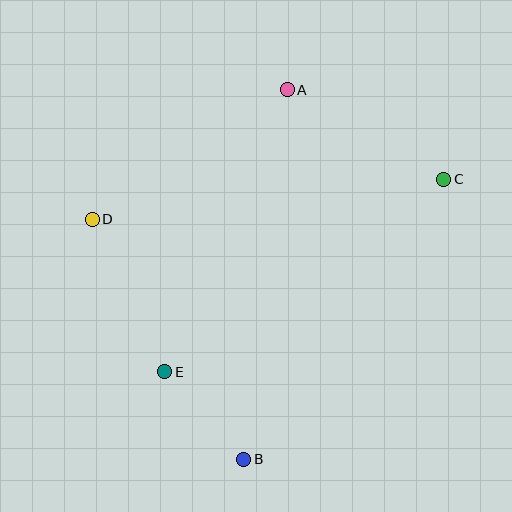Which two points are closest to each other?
Points B and E are closest to each other.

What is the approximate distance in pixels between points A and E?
The distance between A and E is approximately 307 pixels.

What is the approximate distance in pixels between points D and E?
The distance between D and E is approximately 169 pixels.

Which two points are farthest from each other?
Points A and B are farthest from each other.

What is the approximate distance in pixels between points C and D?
The distance between C and D is approximately 354 pixels.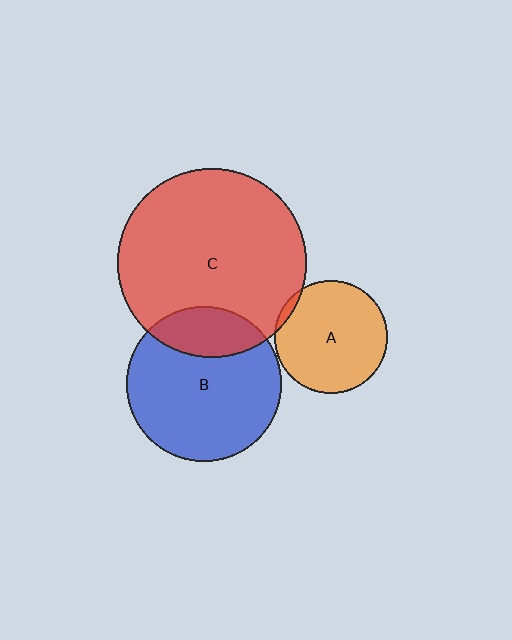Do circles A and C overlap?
Yes.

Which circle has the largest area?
Circle C (red).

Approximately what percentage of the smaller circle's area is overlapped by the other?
Approximately 5%.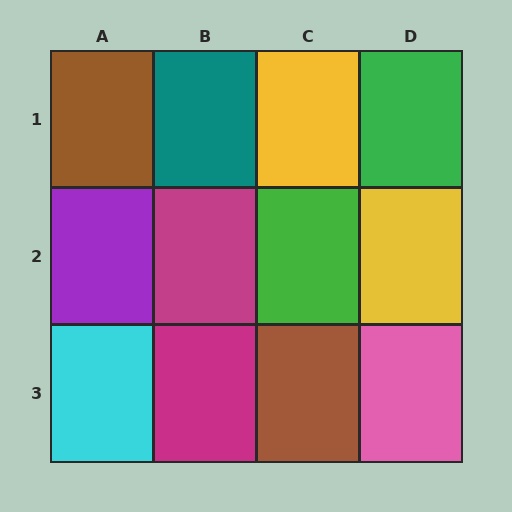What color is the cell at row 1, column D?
Green.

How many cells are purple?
1 cell is purple.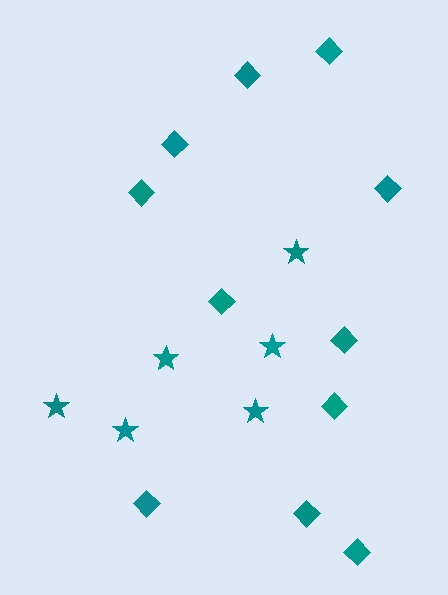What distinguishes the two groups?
There are 2 groups: one group of diamonds (11) and one group of stars (6).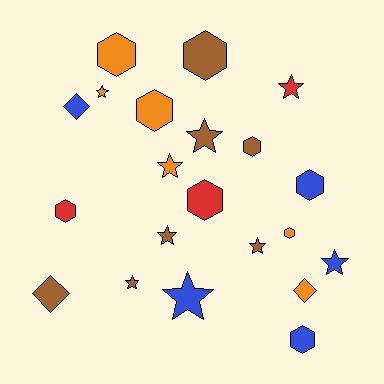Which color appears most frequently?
Brown, with 7 objects.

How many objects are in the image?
There are 21 objects.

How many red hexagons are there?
There are 2 red hexagons.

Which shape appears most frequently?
Star, with 9 objects.